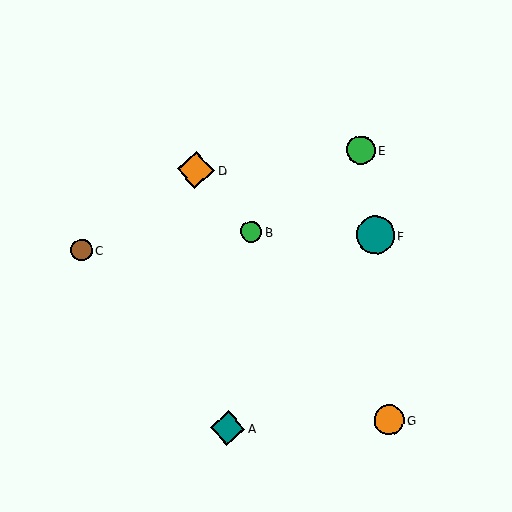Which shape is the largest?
The teal circle (labeled F) is the largest.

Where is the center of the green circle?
The center of the green circle is at (361, 150).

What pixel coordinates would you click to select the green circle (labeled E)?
Click at (361, 150) to select the green circle E.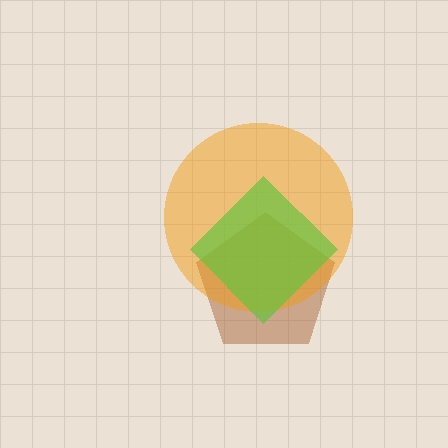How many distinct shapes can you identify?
There are 3 distinct shapes: a brown pentagon, an orange circle, a lime diamond.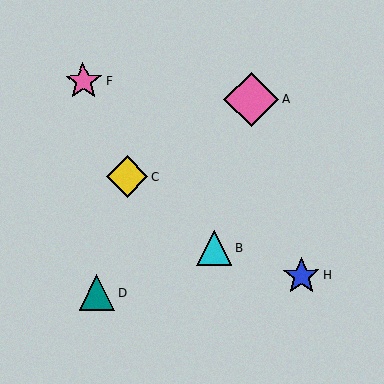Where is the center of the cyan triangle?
The center of the cyan triangle is at (214, 248).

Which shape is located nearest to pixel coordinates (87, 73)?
The pink star (labeled F) at (83, 82) is nearest to that location.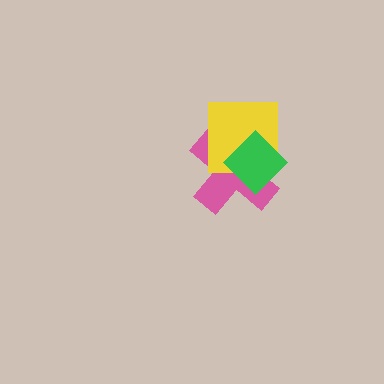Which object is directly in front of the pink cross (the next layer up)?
The yellow square is directly in front of the pink cross.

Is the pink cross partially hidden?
Yes, it is partially covered by another shape.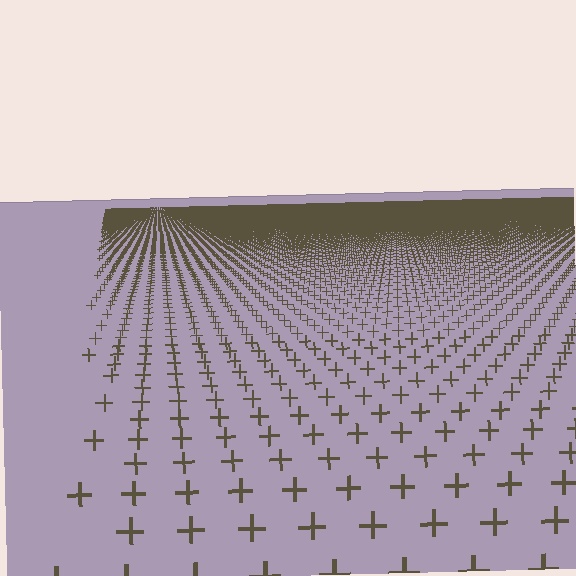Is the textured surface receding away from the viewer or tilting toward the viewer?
The surface is receding away from the viewer. Texture elements get smaller and denser toward the top.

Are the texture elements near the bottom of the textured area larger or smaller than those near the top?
Larger. Near the bottom, elements are closer to the viewer and appear at a bigger on-screen size.